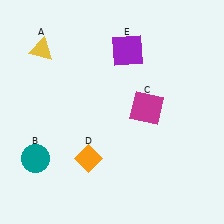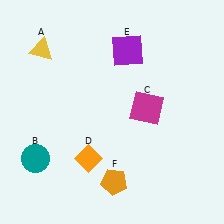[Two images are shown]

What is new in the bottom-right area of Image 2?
An orange pentagon (F) was added in the bottom-right area of Image 2.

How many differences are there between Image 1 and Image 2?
There is 1 difference between the two images.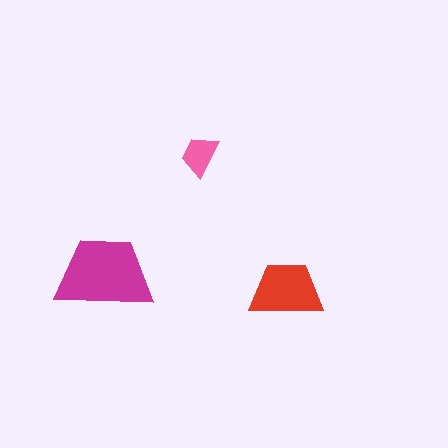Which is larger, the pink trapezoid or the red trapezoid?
The red one.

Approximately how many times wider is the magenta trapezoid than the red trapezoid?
About 1.5 times wider.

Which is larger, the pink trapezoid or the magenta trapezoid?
The magenta one.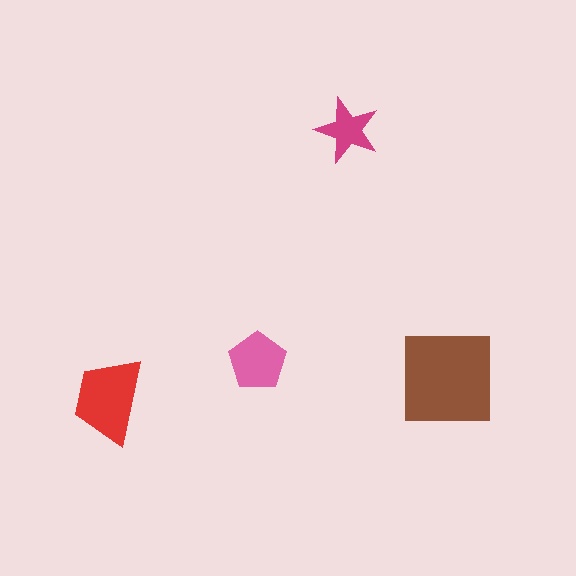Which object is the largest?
The brown square.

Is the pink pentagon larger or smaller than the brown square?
Smaller.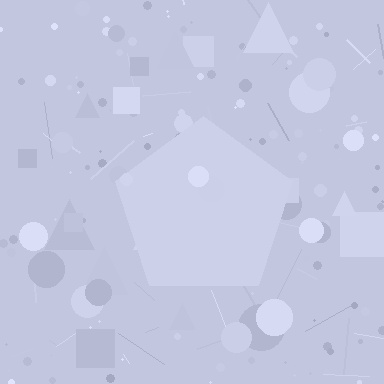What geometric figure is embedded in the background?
A pentagon is embedded in the background.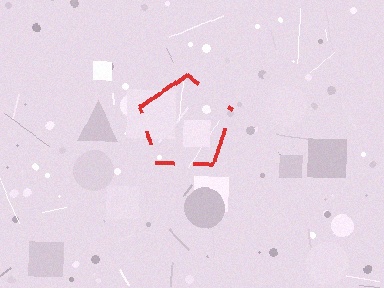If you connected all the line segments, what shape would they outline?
They would outline a pentagon.